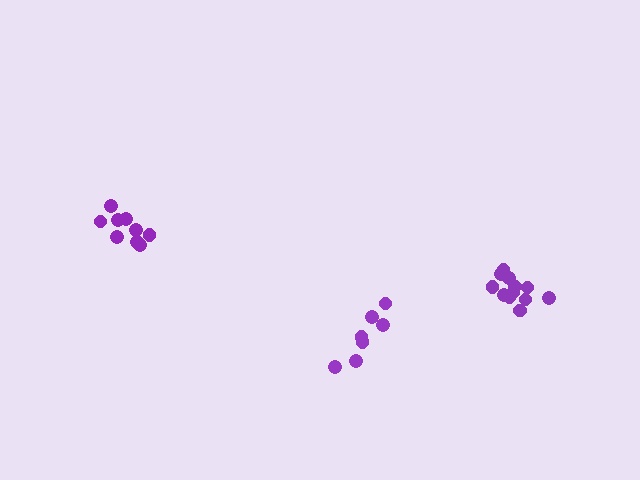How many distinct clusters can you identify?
There are 3 distinct clusters.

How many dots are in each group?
Group 1: 12 dots, Group 2: 9 dots, Group 3: 7 dots (28 total).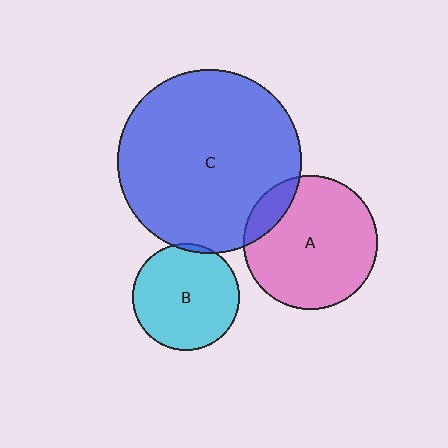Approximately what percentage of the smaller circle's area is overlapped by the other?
Approximately 15%.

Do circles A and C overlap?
Yes.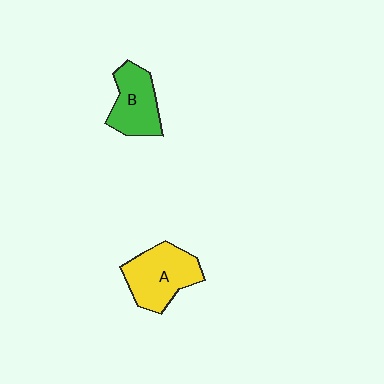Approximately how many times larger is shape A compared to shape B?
Approximately 1.2 times.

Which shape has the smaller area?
Shape B (green).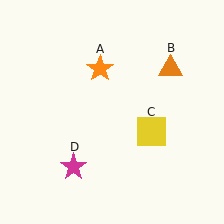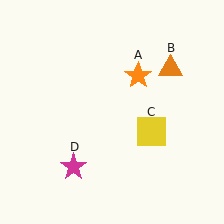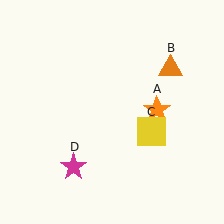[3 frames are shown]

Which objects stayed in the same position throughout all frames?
Orange triangle (object B) and yellow square (object C) and magenta star (object D) remained stationary.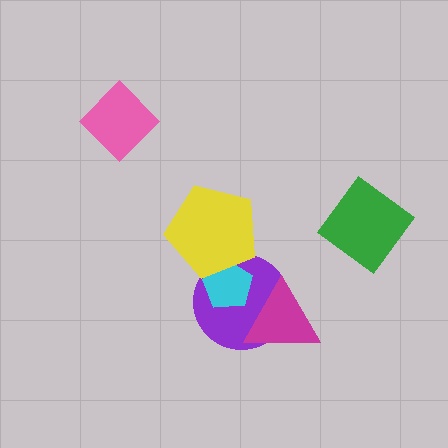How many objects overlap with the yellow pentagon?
2 objects overlap with the yellow pentagon.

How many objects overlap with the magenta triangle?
1 object overlaps with the magenta triangle.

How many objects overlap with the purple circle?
3 objects overlap with the purple circle.